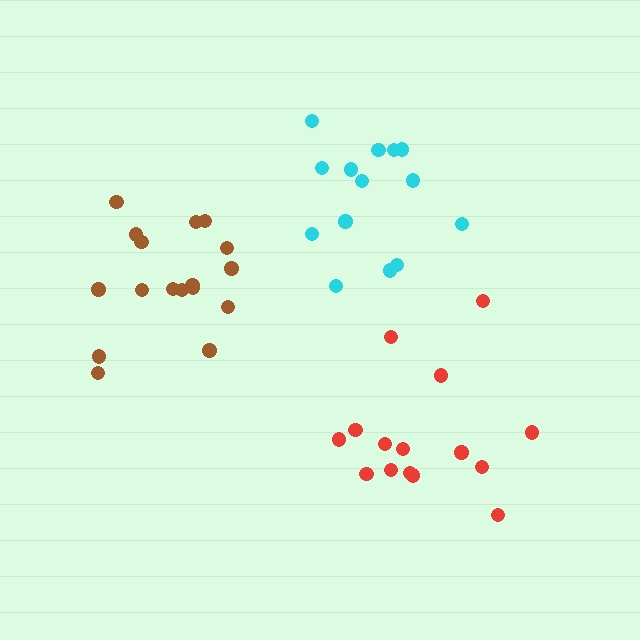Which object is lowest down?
The red cluster is bottommost.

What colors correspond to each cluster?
The clusters are colored: red, brown, cyan.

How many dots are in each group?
Group 1: 15 dots, Group 2: 17 dots, Group 3: 14 dots (46 total).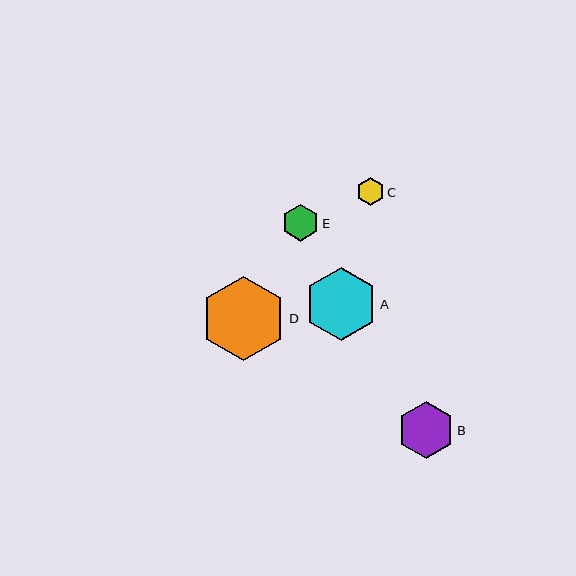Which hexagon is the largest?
Hexagon D is the largest with a size of approximately 84 pixels.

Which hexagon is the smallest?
Hexagon C is the smallest with a size of approximately 27 pixels.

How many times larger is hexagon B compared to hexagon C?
Hexagon B is approximately 2.1 times the size of hexagon C.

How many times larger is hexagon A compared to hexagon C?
Hexagon A is approximately 2.7 times the size of hexagon C.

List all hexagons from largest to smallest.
From largest to smallest: D, A, B, E, C.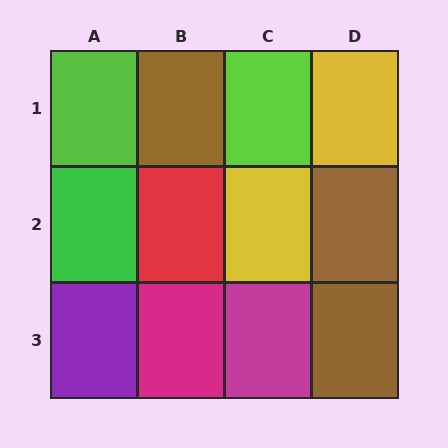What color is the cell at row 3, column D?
Brown.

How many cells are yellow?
2 cells are yellow.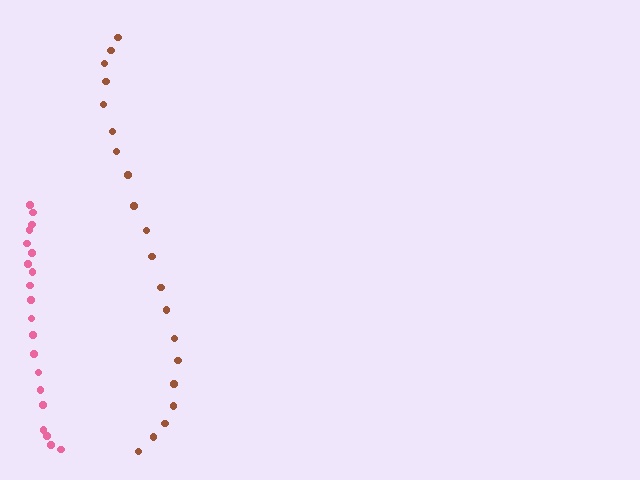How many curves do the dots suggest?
There are 2 distinct paths.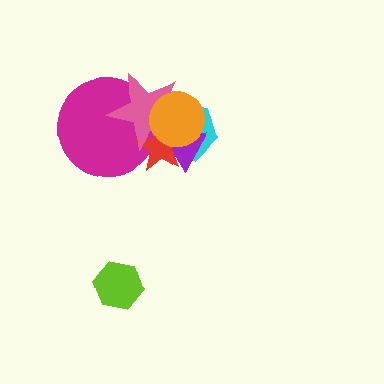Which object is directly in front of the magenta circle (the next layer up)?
The red star is directly in front of the magenta circle.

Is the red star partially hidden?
Yes, it is partially covered by another shape.